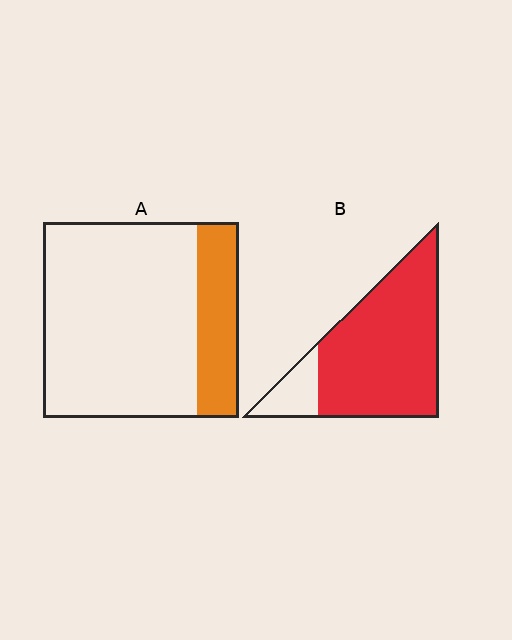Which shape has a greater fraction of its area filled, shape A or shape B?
Shape B.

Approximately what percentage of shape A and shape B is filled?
A is approximately 20% and B is approximately 85%.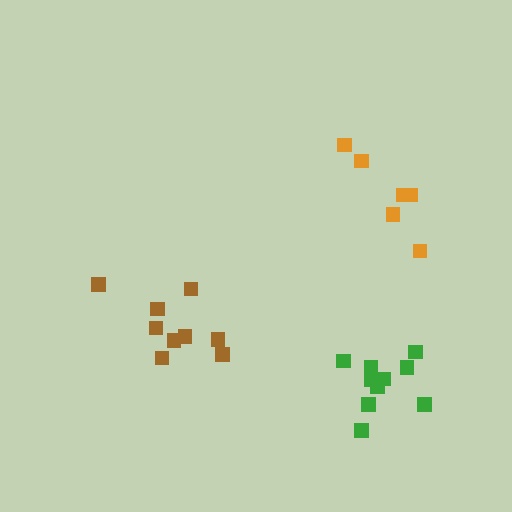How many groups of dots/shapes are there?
There are 3 groups.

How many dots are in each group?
Group 1: 10 dots, Group 2: 9 dots, Group 3: 6 dots (25 total).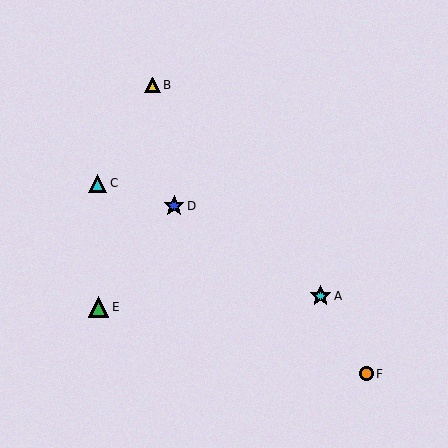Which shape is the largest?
The cyan star (labeled A) is the largest.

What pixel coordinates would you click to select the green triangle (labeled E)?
Click at (98, 307) to select the green triangle E.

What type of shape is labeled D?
Shape D is a blue star.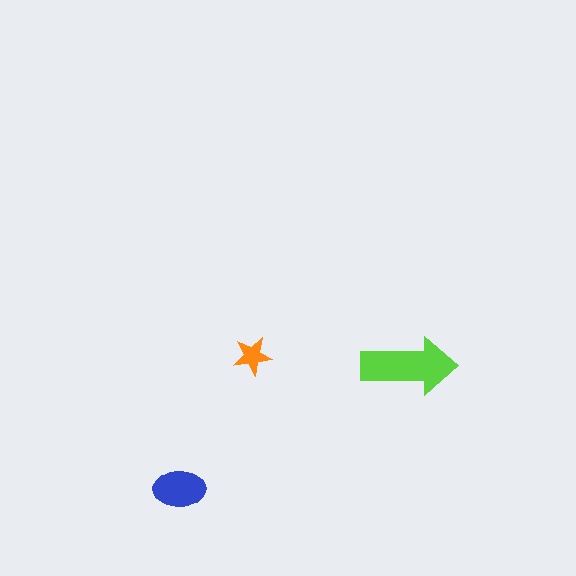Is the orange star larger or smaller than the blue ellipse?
Smaller.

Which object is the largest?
The lime arrow.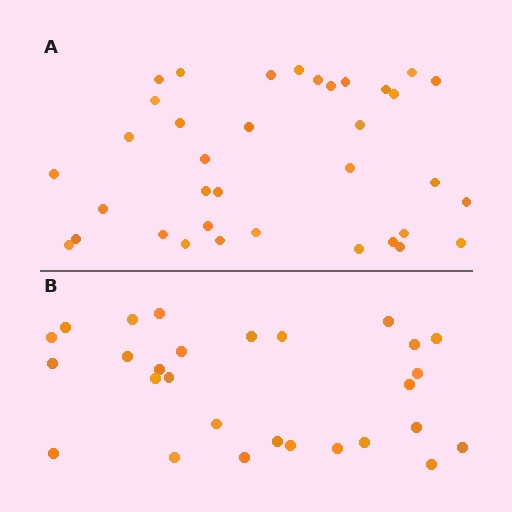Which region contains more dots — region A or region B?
Region A (the top region) has more dots.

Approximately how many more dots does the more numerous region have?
Region A has roughly 8 or so more dots than region B.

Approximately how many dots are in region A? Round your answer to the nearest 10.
About 40 dots. (The exact count is 36, which rounds to 40.)